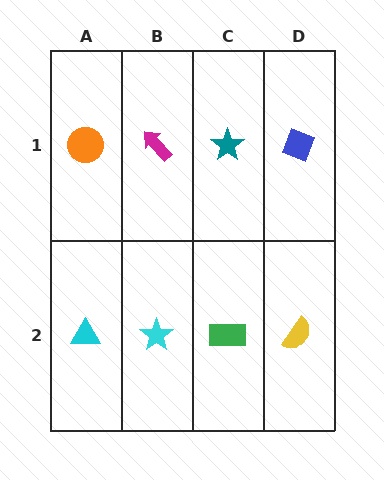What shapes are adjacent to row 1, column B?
A cyan star (row 2, column B), an orange circle (row 1, column A), a teal star (row 1, column C).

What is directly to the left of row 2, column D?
A green rectangle.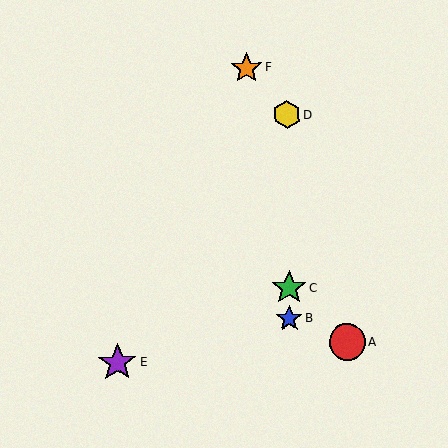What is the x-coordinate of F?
Object F is at x≈246.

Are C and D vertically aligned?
Yes, both are at x≈289.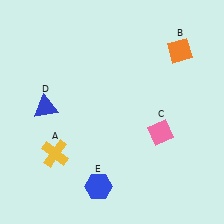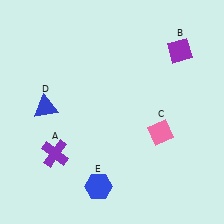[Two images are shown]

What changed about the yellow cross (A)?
In Image 1, A is yellow. In Image 2, it changed to purple.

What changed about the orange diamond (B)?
In Image 1, B is orange. In Image 2, it changed to purple.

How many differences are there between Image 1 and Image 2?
There are 2 differences between the two images.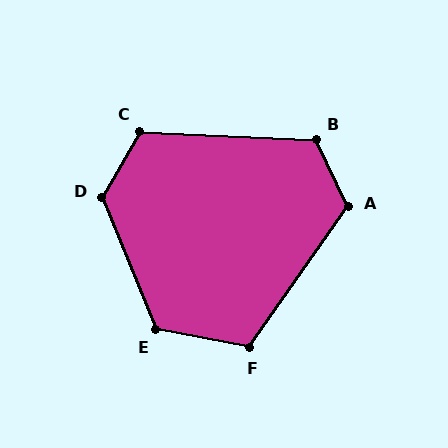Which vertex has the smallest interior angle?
F, at approximately 115 degrees.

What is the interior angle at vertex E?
Approximately 123 degrees (obtuse).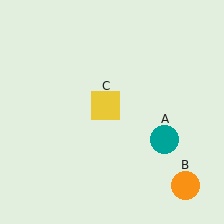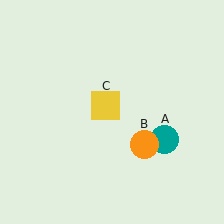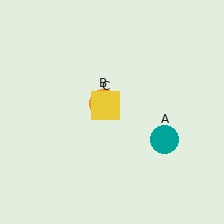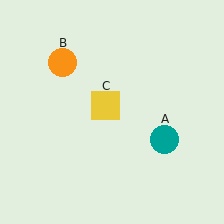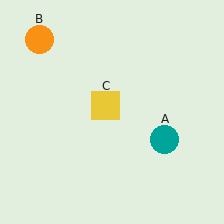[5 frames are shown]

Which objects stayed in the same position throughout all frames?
Teal circle (object A) and yellow square (object C) remained stationary.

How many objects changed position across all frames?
1 object changed position: orange circle (object B).